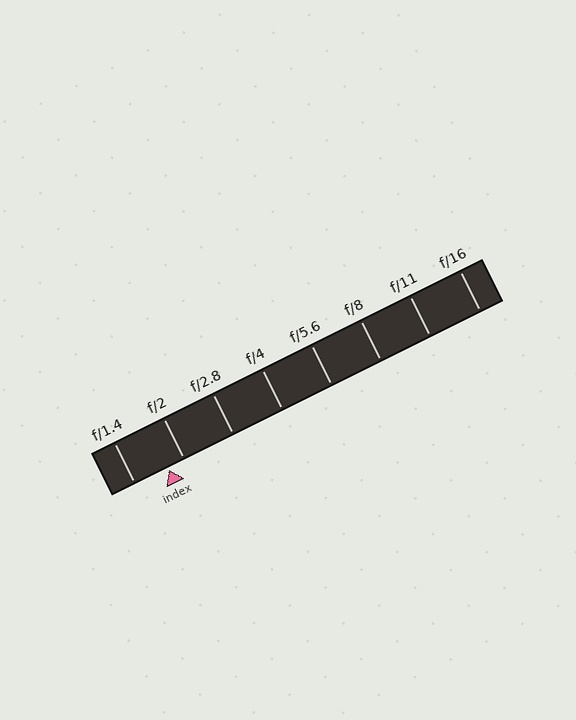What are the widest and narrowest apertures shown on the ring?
The widest aperture shown is f/1.4 and the narrowest is f/16.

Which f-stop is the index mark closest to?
The index mark is closest to f/2.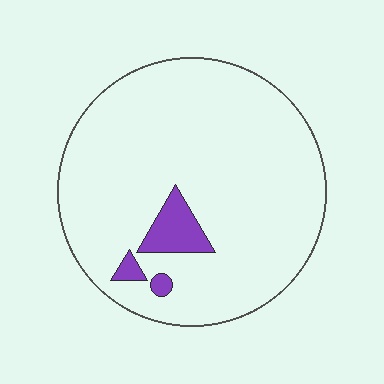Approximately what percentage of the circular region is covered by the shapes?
Approximately 5%.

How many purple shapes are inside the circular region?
3.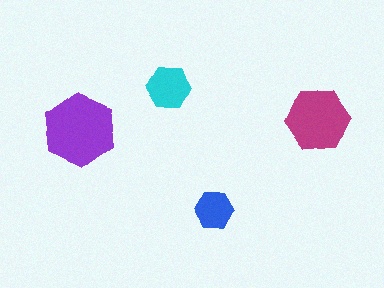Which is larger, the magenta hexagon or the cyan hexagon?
The magenta one.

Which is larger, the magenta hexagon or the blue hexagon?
The magenta one.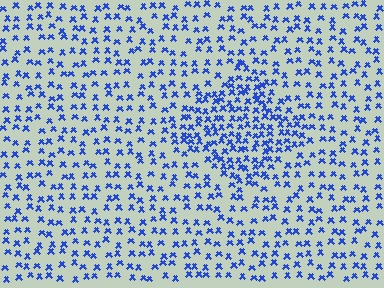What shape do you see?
I see a diamond.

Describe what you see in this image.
The image contains small blue elements arranged at two different densities. A diamond-shaped region is visible where the elements are more densely packed than the surrounding area.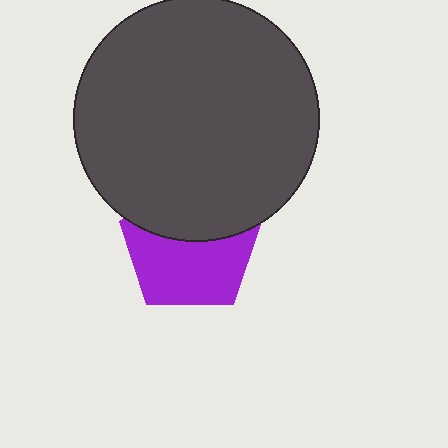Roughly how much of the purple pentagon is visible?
About half of it is visible (roughly 58%).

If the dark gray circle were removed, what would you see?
You would see the complete purple pentagon.